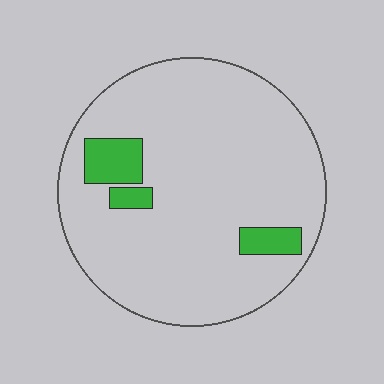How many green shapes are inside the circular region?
3.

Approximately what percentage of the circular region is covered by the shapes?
Approximately 10%.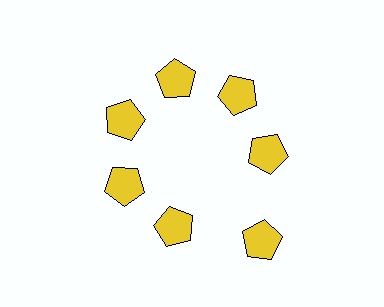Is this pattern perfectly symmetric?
No. The 7 yellow pentagons are arranged in a ring, but one element near the 5 o'clock position is pushed outward from the center, breaking the 7-fold rotational symmetry.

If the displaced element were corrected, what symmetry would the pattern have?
It would have 7-fold rotational symmetry — the pattern would map onto itself every 51 degrees.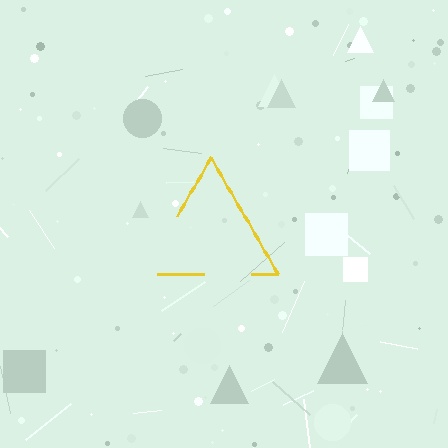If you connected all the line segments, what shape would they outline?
They would outline a triangle.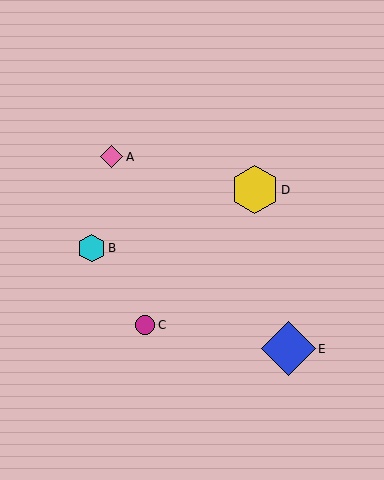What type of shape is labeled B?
Shape B is a cyan hexagon.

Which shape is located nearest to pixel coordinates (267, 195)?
The yellow hexagon (labeled D) at (255, 190) is nearest to that location.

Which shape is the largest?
The blue diamond (labeled E) is the largest.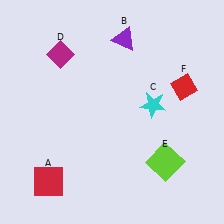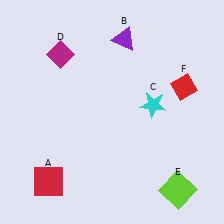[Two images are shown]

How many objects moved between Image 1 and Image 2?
1 object moved between the two images.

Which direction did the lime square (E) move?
The lime square (E) moved down.